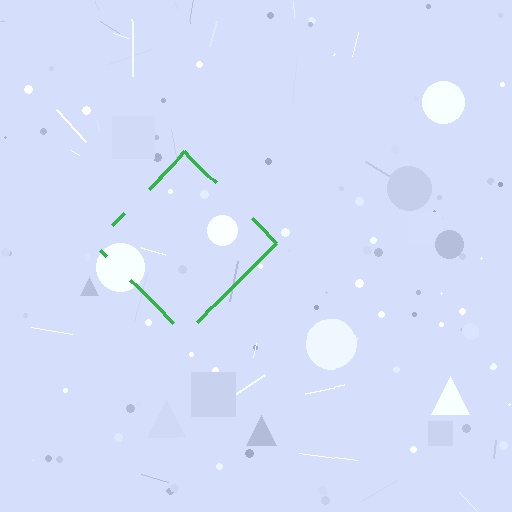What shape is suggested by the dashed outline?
The dashed outline suggests a diamond.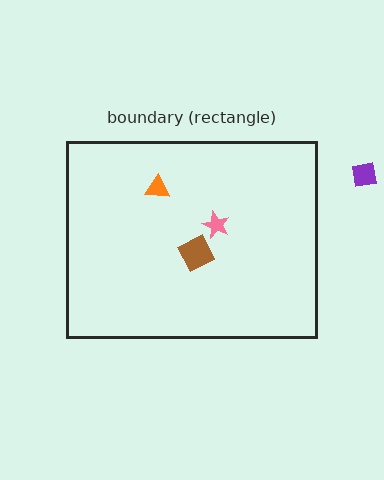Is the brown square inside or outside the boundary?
Inside.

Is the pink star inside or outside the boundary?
Inside.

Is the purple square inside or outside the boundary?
Outside.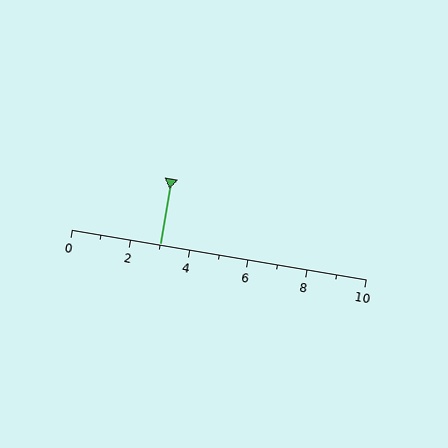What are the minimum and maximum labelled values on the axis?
The axis runs from 0 to 10.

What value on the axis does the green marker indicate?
The marker indicates approximately 3.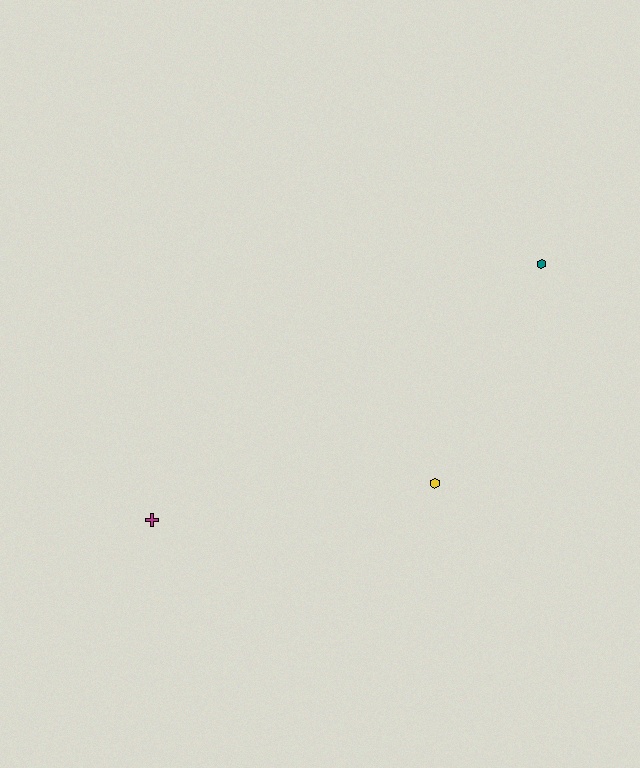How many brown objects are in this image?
There are no brown objects.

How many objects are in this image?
There are 3 objects.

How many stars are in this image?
There are no stars.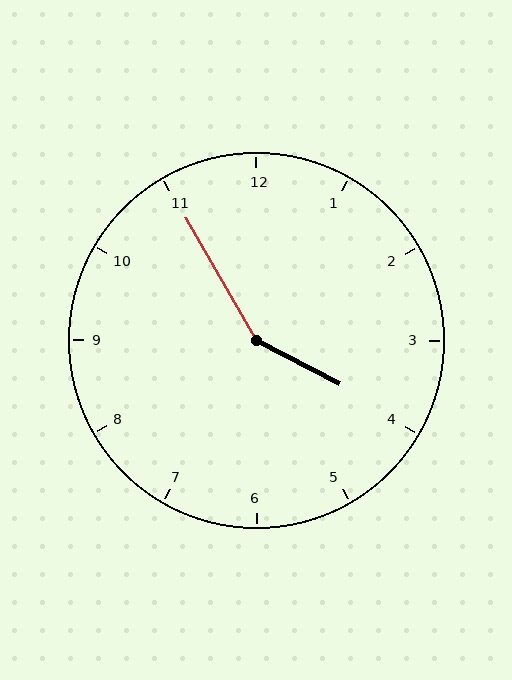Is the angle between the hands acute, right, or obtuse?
It is obtuse.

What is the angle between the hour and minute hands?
Approximately 148 degrees.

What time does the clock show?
3:55.